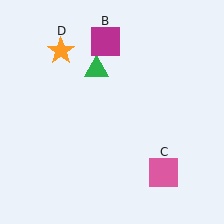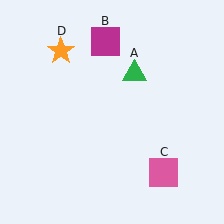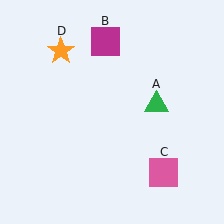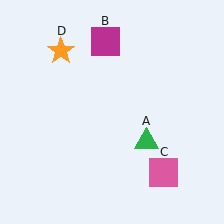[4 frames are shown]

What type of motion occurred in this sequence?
The green triangle (object A) rotated clockwise around the center of the scene.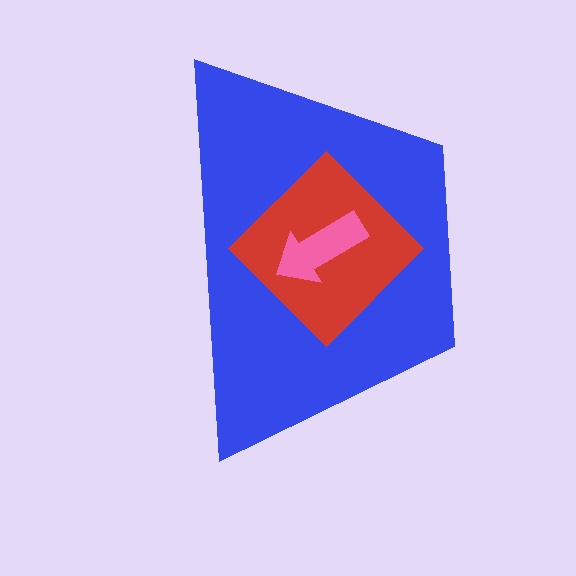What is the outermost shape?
The blue trapezoid.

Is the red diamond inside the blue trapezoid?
Yes.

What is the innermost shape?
The pink arrow.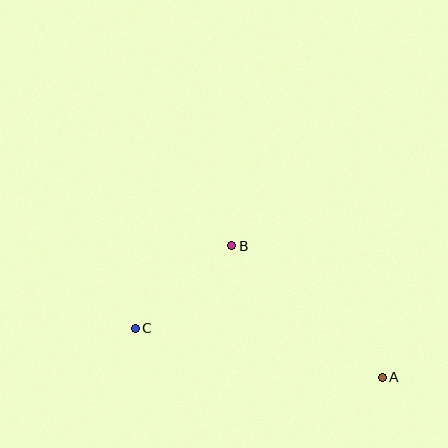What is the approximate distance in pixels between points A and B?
The distance between A and B is approximately 200 pixels.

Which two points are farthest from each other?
Points A and C are farthest from each other.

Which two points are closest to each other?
Points B and C are closest to each other.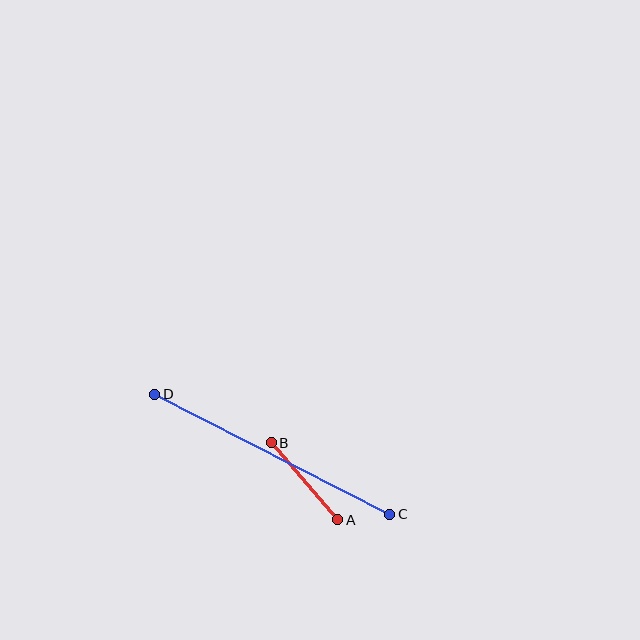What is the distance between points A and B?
The distance is approximately 102 pixels.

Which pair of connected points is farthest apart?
Points C and D are farthest apart.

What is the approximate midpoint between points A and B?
The midpoint is at approximately (304, 481) pixels.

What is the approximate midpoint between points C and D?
The midpoint is at approximately (272, 454) pixels.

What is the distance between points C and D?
The distance is approximately 264 pixels.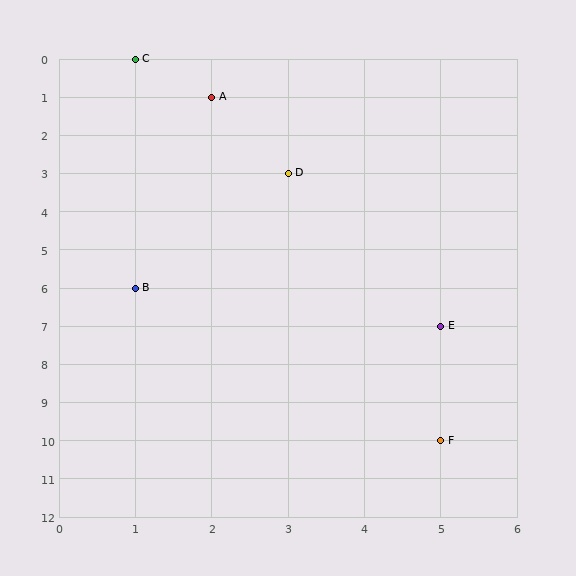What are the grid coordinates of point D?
Point D is at grid coordinates (3, 3).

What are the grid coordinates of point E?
Point E is at grid coordinates (5, 7).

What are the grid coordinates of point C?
Point C is at grid coordinates (1, 0).